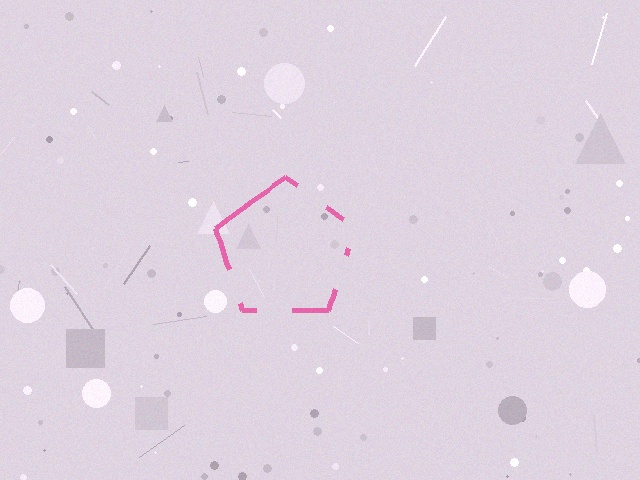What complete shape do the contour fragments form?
The contour fragments form a pentagon.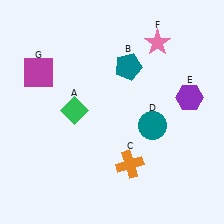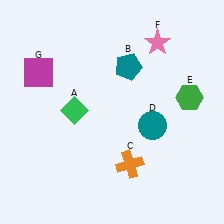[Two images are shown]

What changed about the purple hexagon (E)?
In Image 1, E is purple. In Image 2, it changed to green.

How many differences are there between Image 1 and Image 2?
There is 1 difference between the two images.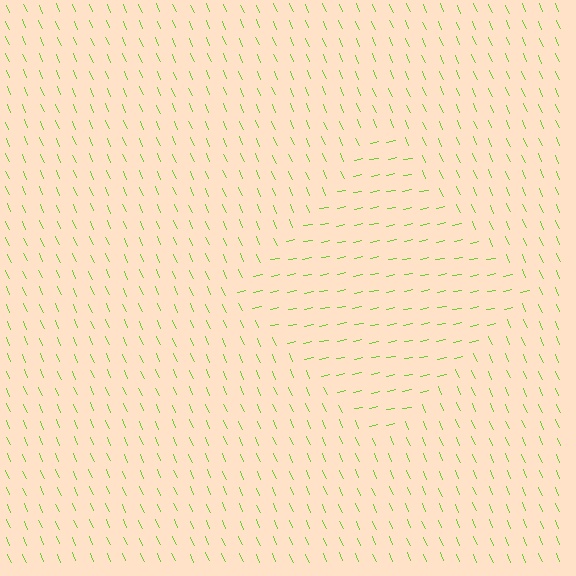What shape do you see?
I see a diamond.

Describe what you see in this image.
The image is filled with small lime line segments. A diamond region in the image has lines oriented differently from the surrounding lines, creating a visible texture boundary.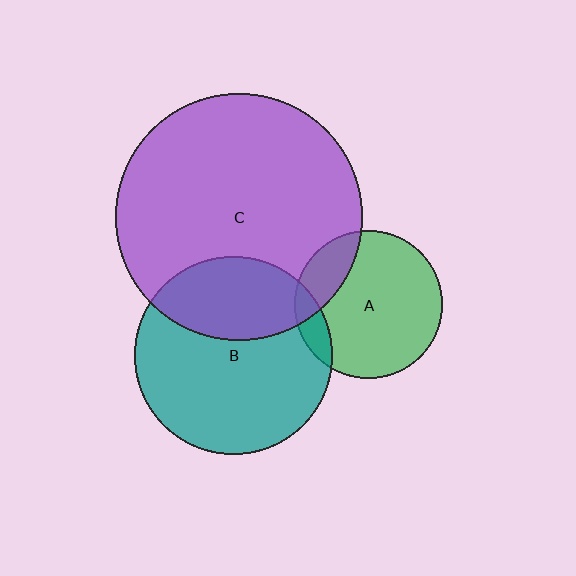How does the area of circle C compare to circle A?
Approximately 2.8 times.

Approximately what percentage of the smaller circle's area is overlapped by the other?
Approximately 10%.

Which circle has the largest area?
Circle C (purple).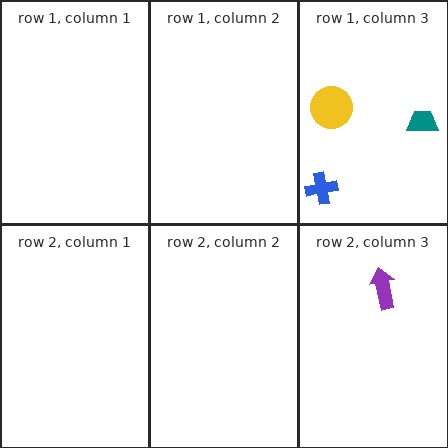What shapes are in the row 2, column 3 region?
The purple arrow.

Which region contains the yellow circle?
The row 1, column 3 region.